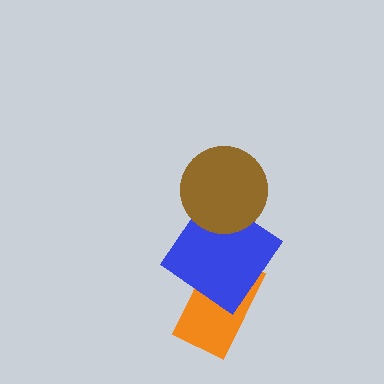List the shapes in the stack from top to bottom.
From top to bottom: the brown circle, the blue diamond, the orange rectangle.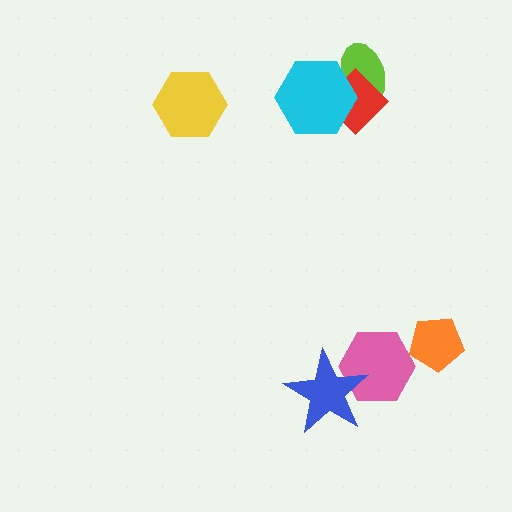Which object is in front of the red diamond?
The cyan hexagon is in front of the red diamond.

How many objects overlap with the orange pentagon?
0 objects overlap with the orange pentagon.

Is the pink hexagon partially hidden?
Yes, it is partially covered by another shape.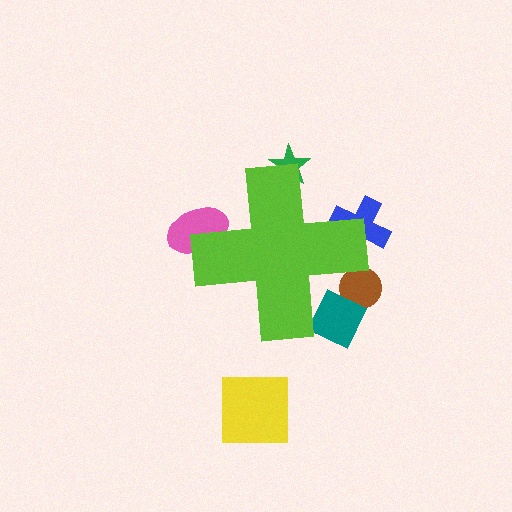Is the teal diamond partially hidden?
Yes, the teal diamond is partially hidden behind the lime cross.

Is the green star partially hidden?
Yes, the green star is partially hidden behind the lime cross.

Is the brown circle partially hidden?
Yes, the brown circle is partially hidden behind the lime cross.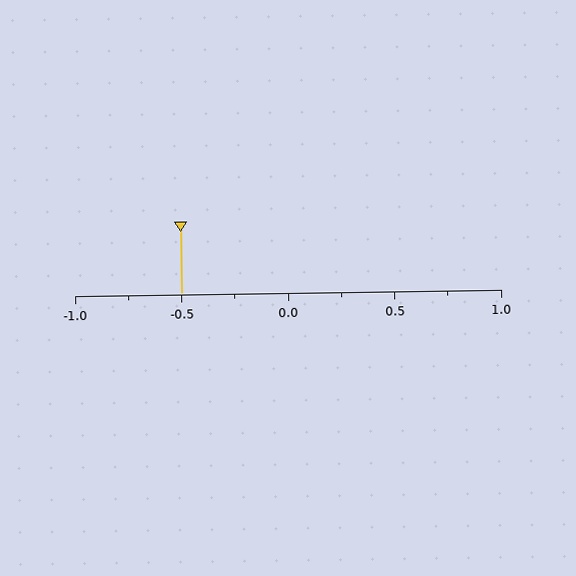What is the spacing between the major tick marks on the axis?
The major ticks are spaced 0.5 apart.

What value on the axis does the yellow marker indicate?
The marker indicates approximately -0.5.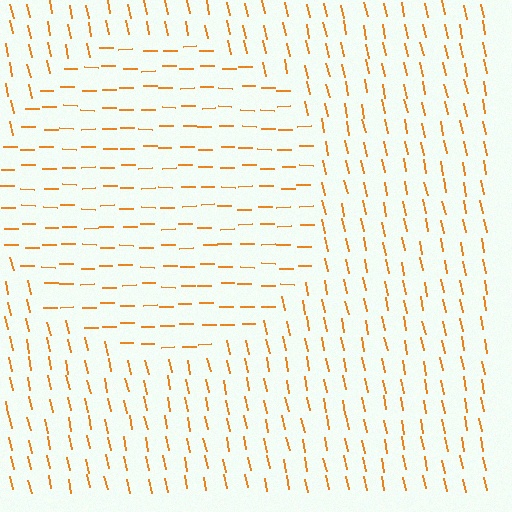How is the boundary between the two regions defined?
The boundary is defined purely by a change in line orientation (approximately 79 degrees difference). All lines are the same color and thickness.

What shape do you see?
I see a circle.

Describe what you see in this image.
The image is filled with small orange line segments. A circle region in the image has lines oriented differently from the surrounding lines, creating a visible texture boundary.